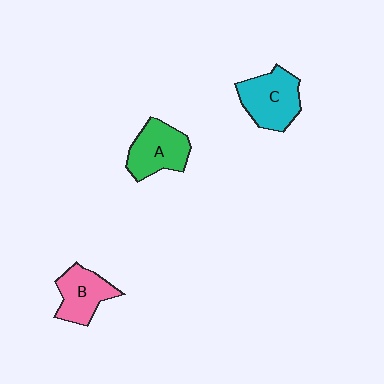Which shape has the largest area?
Shape C (cyan).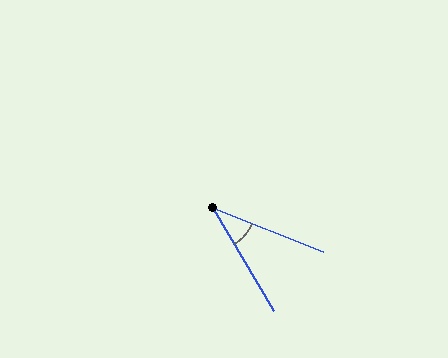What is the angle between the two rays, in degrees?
Approximately 38 degrees.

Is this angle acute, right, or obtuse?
It is acute.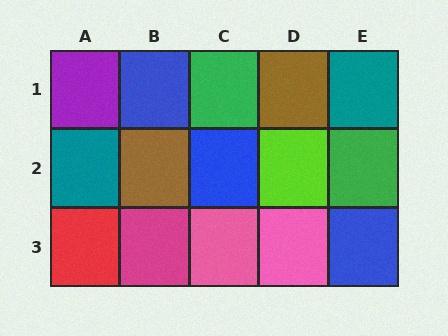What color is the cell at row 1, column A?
Purple.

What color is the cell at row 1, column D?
Brown.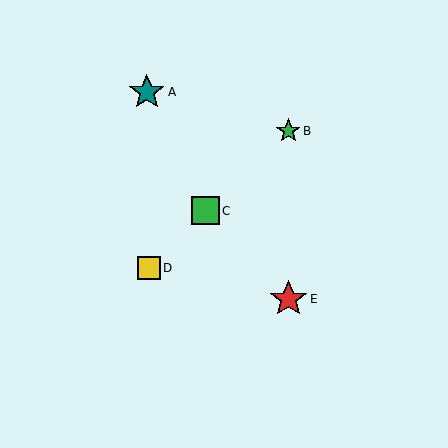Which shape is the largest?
The red star (labeled E) is the largest.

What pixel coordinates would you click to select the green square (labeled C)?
Click at (205, 211) to select the green square C.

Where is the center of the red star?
The center of the red star is at (288, 299).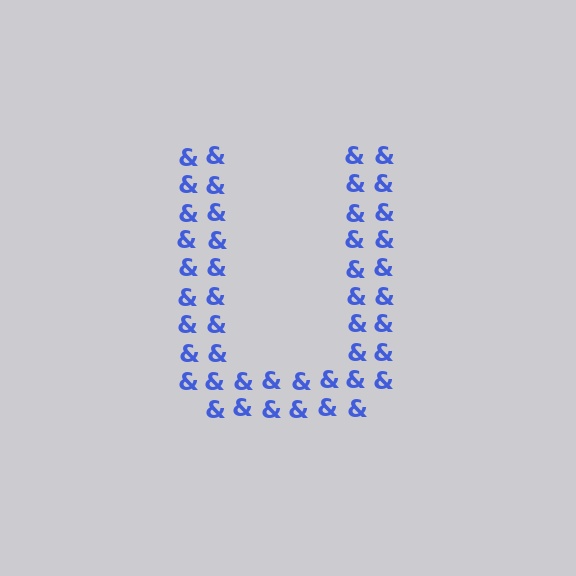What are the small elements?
The small elements are ampersands.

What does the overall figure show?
The overall figure shows the letter U.